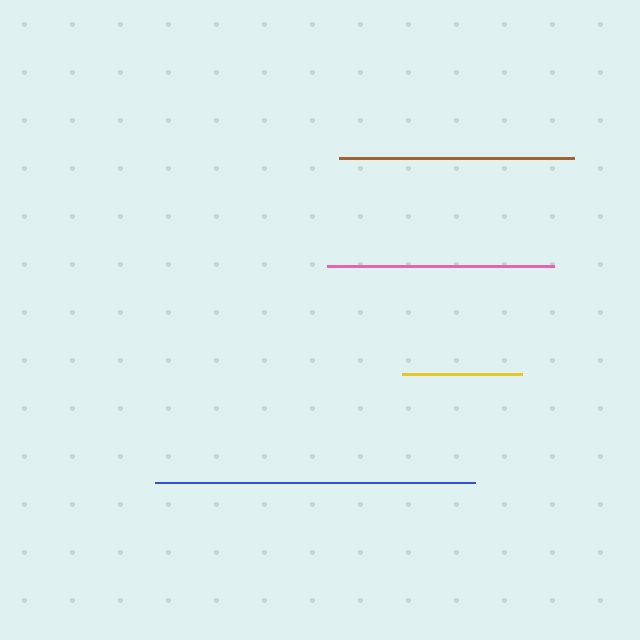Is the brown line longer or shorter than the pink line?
The brown line is longer than the pink line.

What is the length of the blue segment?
The blue segment is approximately 320 pixels long.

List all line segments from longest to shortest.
From longest to shortest: blue, brown, pink, yellow.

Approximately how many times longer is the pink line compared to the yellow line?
The pink line is approximately 1.9 times the length of the yellow line.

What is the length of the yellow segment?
The yellow segment is approximately 120 pixels long.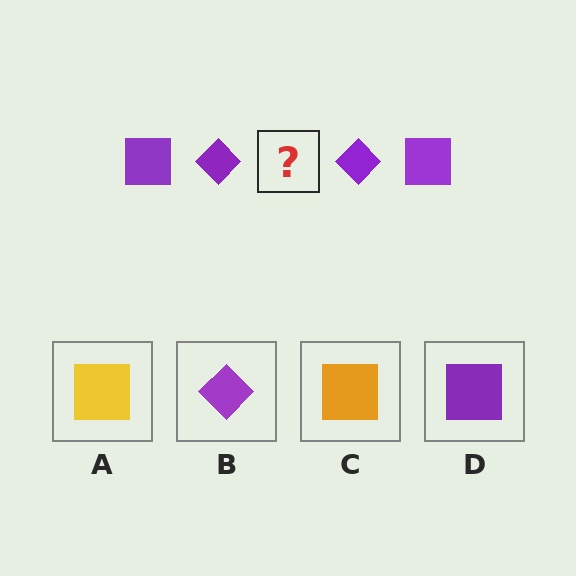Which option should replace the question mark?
Option D.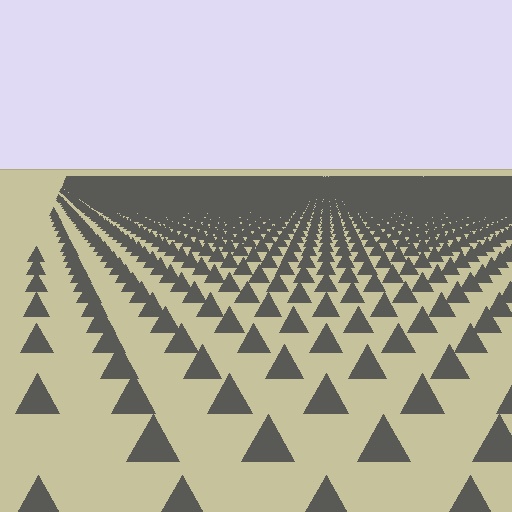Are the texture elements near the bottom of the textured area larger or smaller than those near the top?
Larger. Near the bottom, elements are closer to the viewer and appear at a bigger on-screen size.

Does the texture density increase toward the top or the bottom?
Density increases toward the top.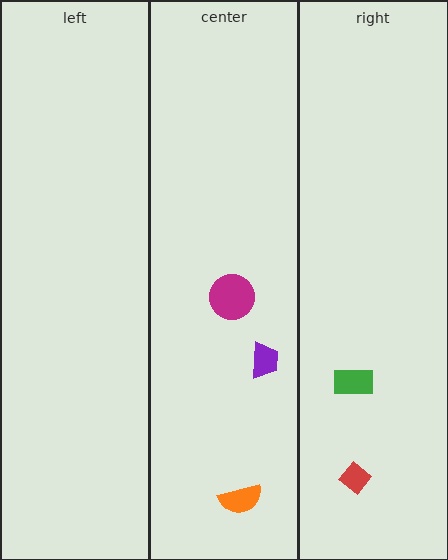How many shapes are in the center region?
3.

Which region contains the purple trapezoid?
The center region.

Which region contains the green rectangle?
The right region.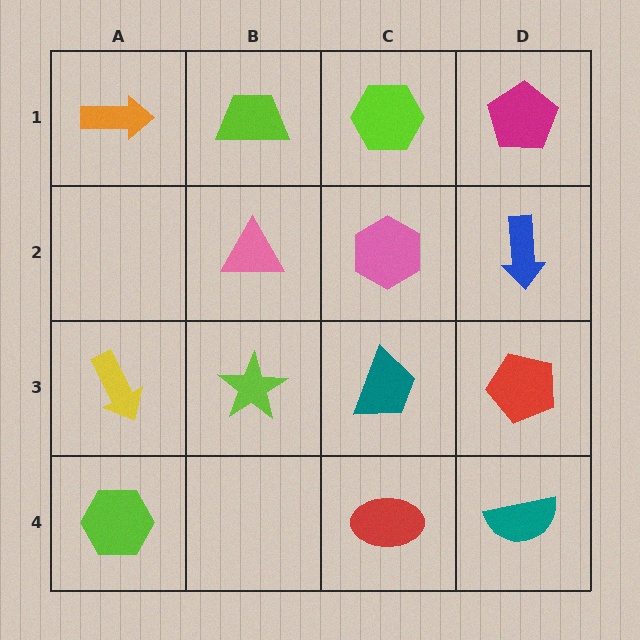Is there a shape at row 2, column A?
No, that cell is empty.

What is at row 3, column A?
A yellow arrow.